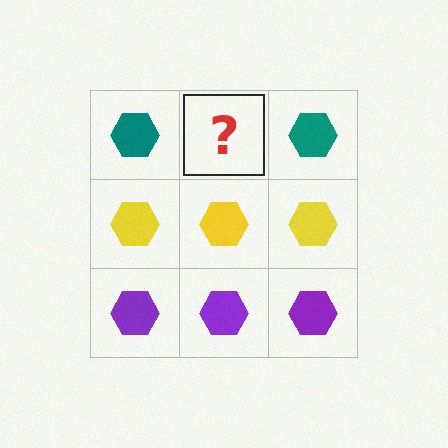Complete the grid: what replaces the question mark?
The question mark should be replaced with a teal hexagon.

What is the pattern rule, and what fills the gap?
The rule is that each row has a consistent color. The gap should be filled with a teal hexagon.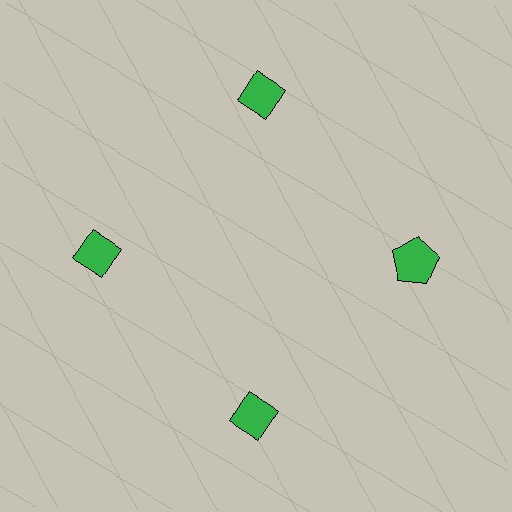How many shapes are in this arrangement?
There are 4 shapes arranged in a ring pattern.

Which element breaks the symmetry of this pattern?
The green pentagon at roughly the 3 o'clock position breaks the symmetry. All other shapes are green diamonds.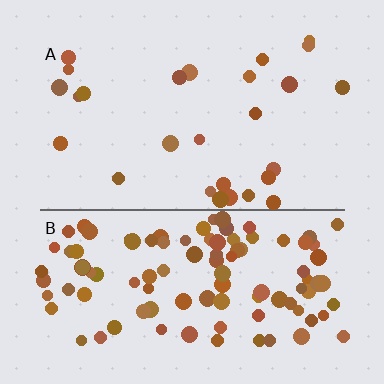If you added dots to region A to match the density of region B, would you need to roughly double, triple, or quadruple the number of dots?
Approximately quadruple.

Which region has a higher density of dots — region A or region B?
B (the bottom).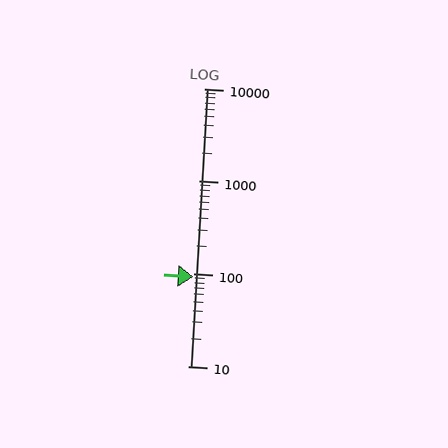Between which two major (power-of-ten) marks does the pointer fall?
The pointer is between 10 and 100.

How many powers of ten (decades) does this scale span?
The scale spans 3 decades, from 10 to 10000.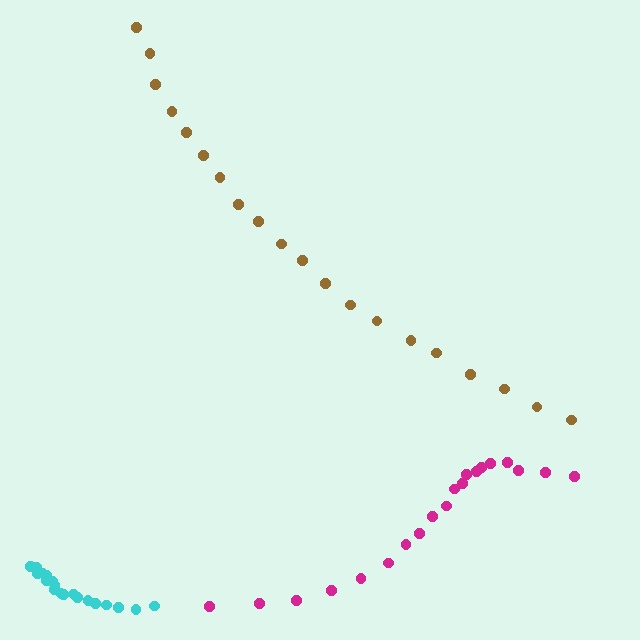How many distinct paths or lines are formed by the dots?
There are 3 distinct paths.